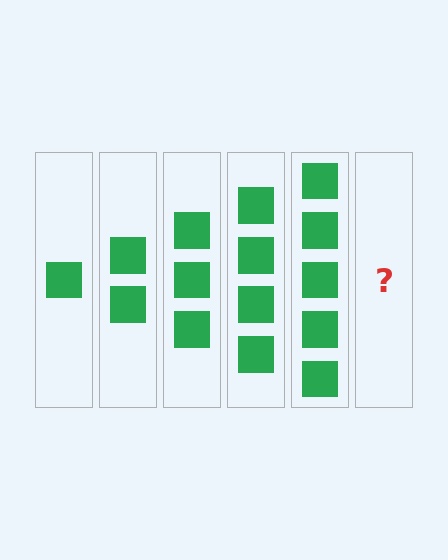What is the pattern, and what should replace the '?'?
The pattern is that each step adds one more square. The '?' should be 6 squares.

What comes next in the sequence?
The next element should be 6 squares.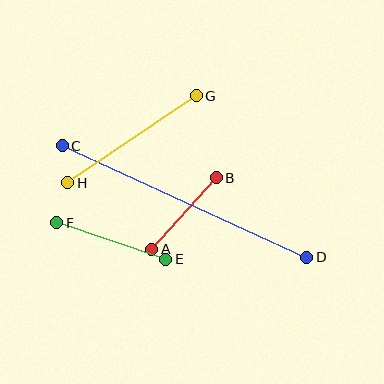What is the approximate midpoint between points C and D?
The midpoint is at approximately (185, 202) pixels.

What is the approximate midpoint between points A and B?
The midpoint is at approximately (184, 213) pixels.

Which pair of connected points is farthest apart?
Points C and D are farthest apart.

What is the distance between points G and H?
The distance is approximately 155 pixels.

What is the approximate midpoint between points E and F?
The midpoint is at approximately (111, 241) pixels.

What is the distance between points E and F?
The distance is approximately 115 pixels.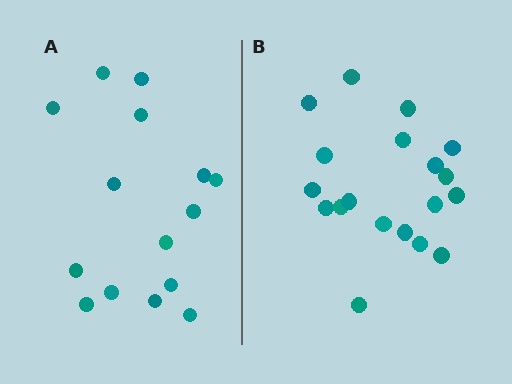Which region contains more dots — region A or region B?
Region B (the right region) has more dots.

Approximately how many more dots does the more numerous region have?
Region B has about 4 more dots than region A.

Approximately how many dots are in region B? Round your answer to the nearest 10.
About 20 dots. (The exact count is 19, which rounds to 20.)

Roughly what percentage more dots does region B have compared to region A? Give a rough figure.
About 25% more.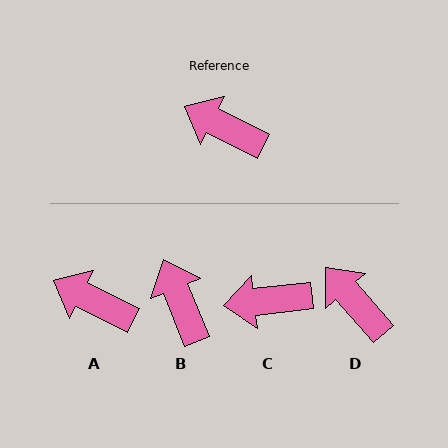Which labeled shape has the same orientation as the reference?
A.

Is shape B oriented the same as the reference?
No, it is off by about 41 degrees.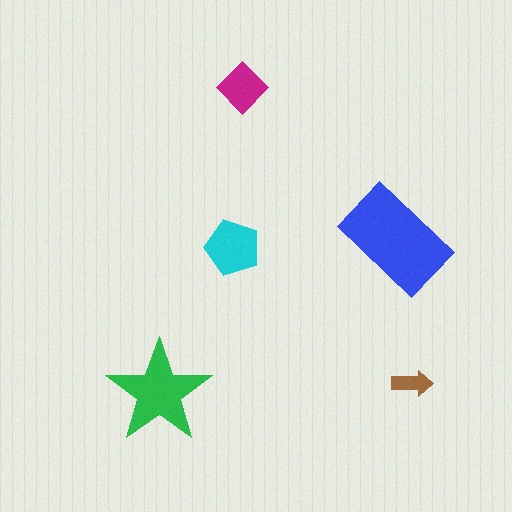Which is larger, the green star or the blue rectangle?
The blue rectangle.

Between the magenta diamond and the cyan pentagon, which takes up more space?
The cyan pentagon.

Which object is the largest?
The blue rectangle.